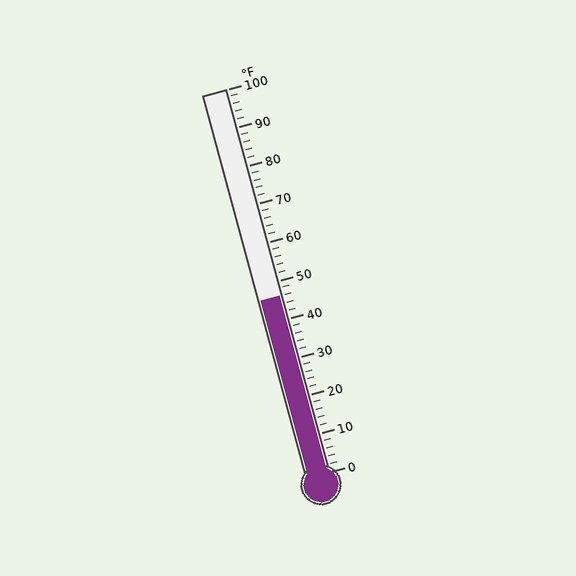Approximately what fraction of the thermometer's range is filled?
The thermometer is filled to approximately 45% of its range.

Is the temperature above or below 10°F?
The temperature is above 10°F.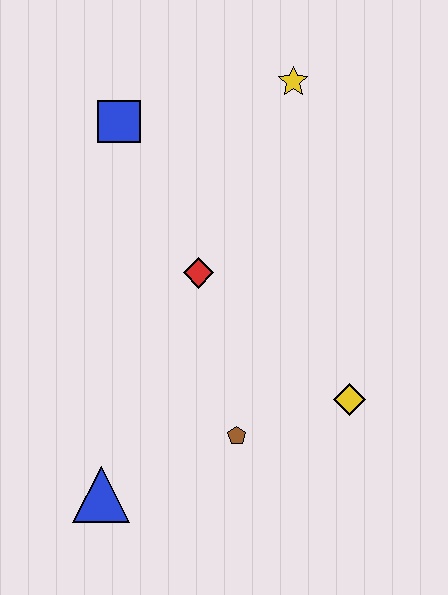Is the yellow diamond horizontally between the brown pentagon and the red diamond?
No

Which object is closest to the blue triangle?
The brown pentagon is closest to the blue triangle.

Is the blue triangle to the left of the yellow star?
Yes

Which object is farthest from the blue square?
The blue triangle is farthest from the blue square.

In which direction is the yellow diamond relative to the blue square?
The yellow diamond is below the blue square.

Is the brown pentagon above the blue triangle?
Yes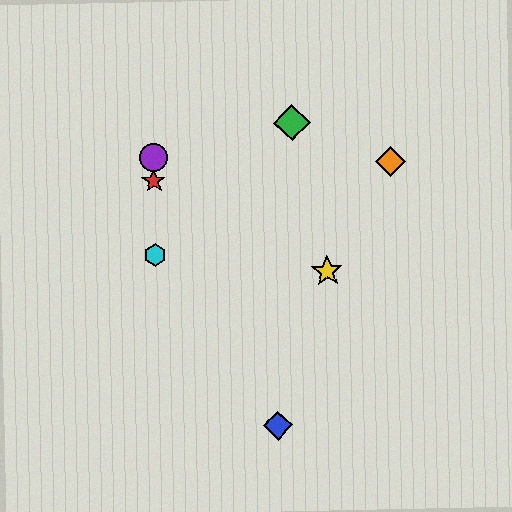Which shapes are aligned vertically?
The red star, the purple circle, the cyan hexagon are aligned vertically.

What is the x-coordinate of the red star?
The red star is at x≈154.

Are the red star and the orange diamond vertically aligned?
No, the red star is at x≈154 and the orange diamond is at x≈391.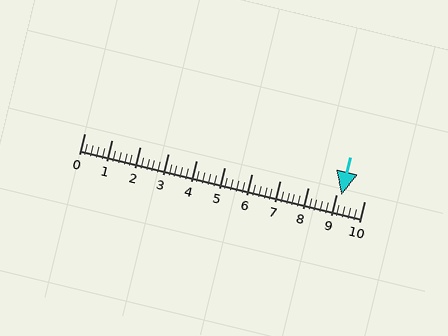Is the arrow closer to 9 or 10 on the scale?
The arrow is closer to 9.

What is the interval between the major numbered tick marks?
The major tick marks are spaced 1 units apart.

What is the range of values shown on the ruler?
The ruler shows values from 0 to 10.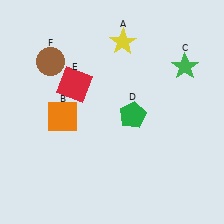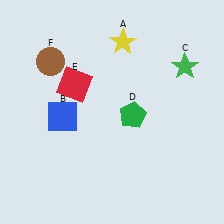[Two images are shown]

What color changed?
The square (B) changed from orange in Image 1 to blue in Image 2.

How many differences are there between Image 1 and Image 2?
There is 1 difference between the two images.